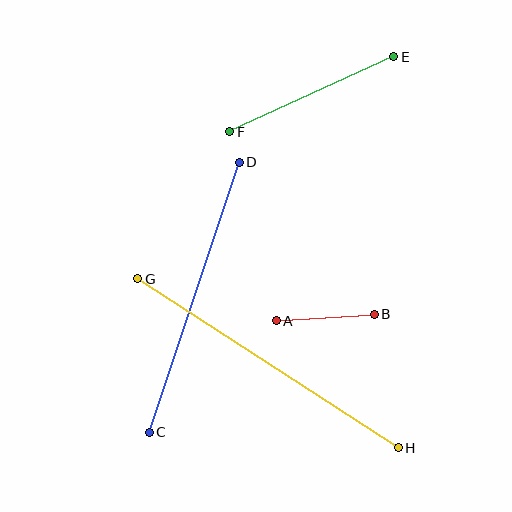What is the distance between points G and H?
The distance is approximately 310 pixels.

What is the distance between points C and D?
The distance is approximately 284 pixels.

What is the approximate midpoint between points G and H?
The midpoint is at approximately (268, 363) pixels.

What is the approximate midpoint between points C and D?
The midpoint is at approximately (194, 297) pixels.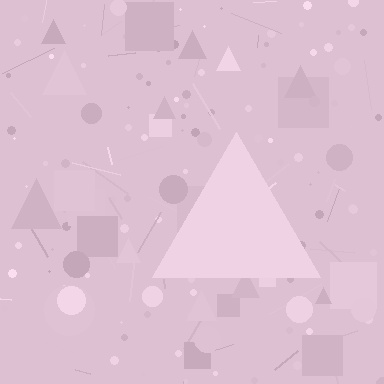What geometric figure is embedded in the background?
A triangle is embedded in the background.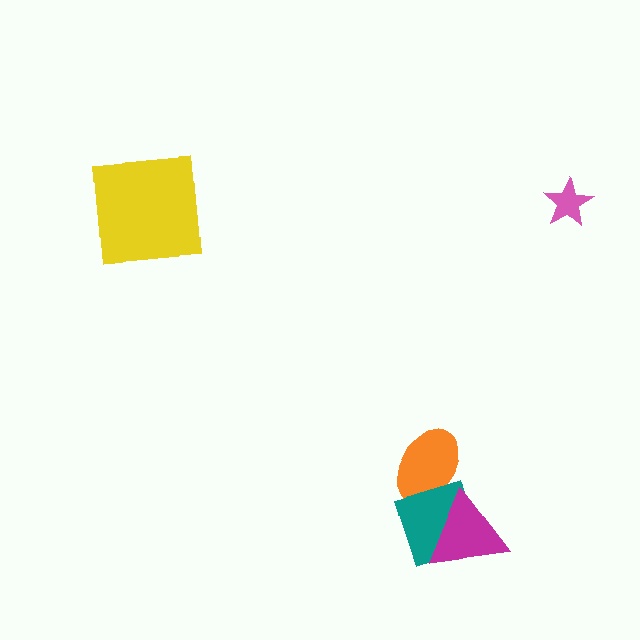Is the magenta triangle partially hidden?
No, no other shape covers it.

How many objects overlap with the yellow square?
0 objects overlap with the yellow square.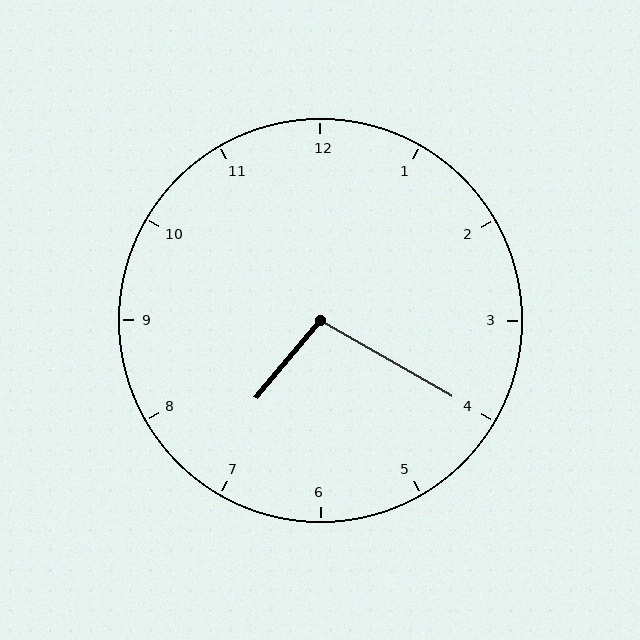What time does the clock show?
7:20.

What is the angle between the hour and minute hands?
Approximately 100 degrees.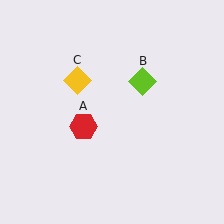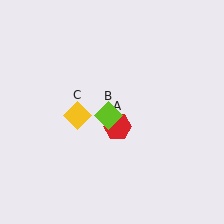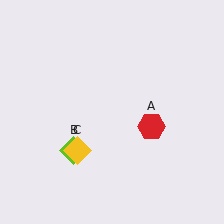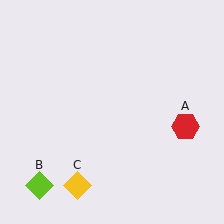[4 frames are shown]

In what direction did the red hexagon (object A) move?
The red hexagon (object A) moved right.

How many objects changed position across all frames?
3 objects changed position: red hexagon (object A), lime diamond (object B), yellow diamond (object C).